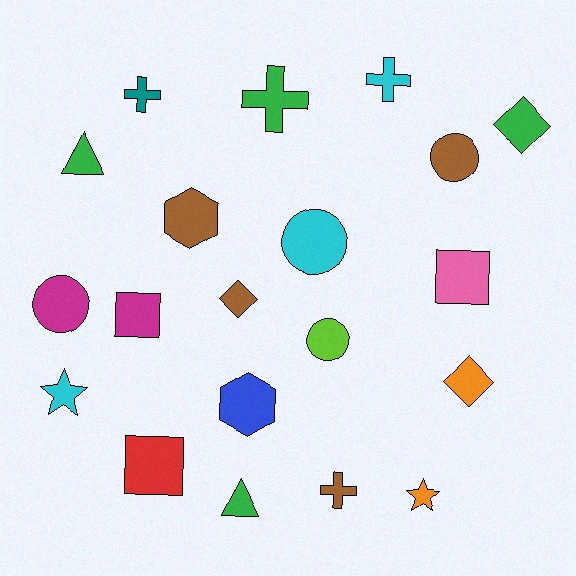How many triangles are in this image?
There are 2 triangles.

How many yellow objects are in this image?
There are no yellow objects.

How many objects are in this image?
There are 20 objects.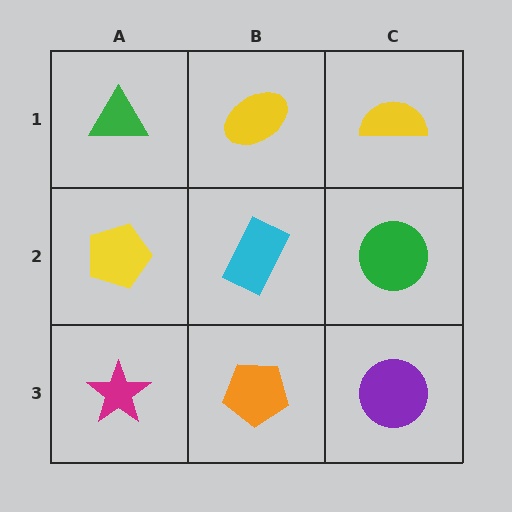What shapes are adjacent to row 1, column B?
A cyan rectangle (row 2, column B), a green triangle (row 1, column A), a yellow semicircle (row 1, column C).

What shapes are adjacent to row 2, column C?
A yellow semicircle (row 1, column C), a purple circle (row 3, column C), a cyan rectangle (row 2, column B).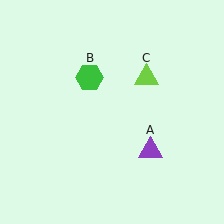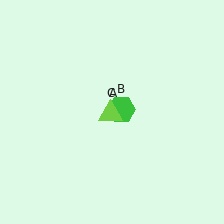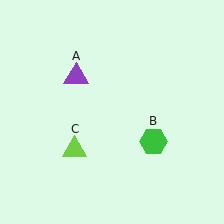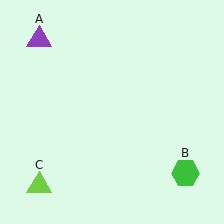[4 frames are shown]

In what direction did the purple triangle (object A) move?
The purple triangle (object A) moved up and to the left.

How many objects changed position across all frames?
3 objects changed position: purple triangle (object A), green hexagon (object B), lime triangle (object C).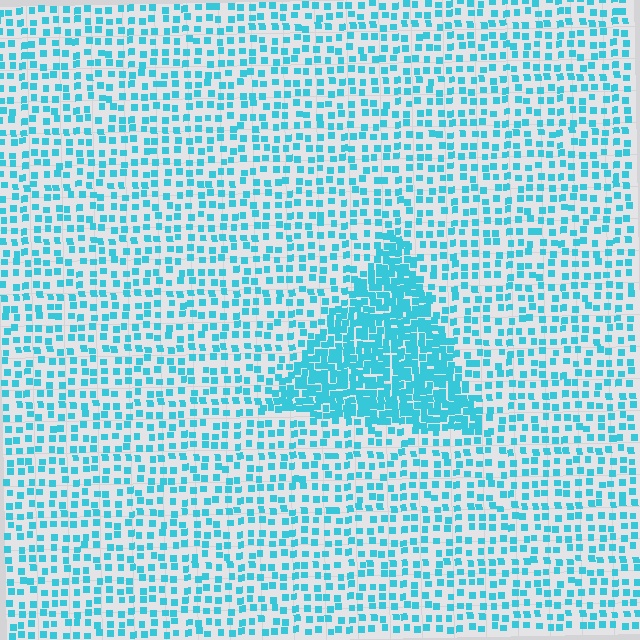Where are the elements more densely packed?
The elements are more densely packed inside the triangle boundary.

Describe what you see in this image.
The image contains small cyan elements arranged at two different densities. A triangle-shaped region is visible where the elements are more densely packed than the surrounding area.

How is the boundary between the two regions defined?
The boundary is defined by a change in element density (approximately 2.5x ratio). All elements are the same color, size, and shape.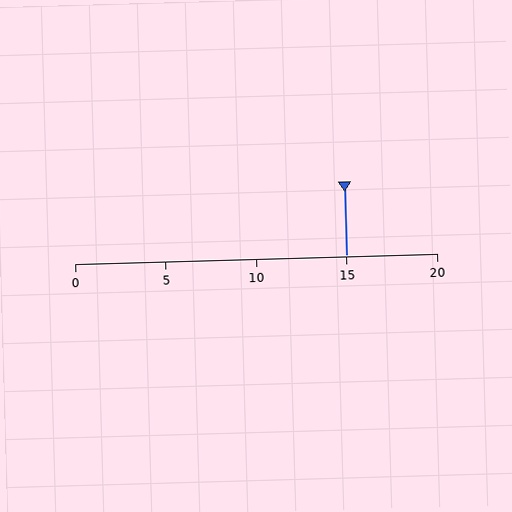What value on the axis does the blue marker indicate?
The marker indicates approximately 15.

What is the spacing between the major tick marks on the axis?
The major ticks are spaced 5 apart.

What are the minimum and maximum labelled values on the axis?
The axis runs from 0 to 20.